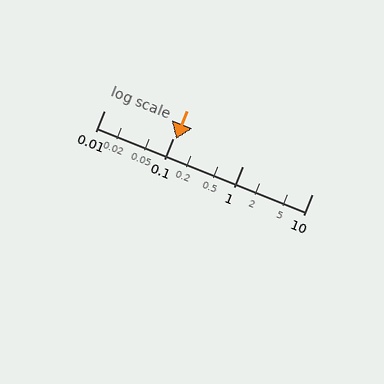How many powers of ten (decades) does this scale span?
The scale spans 3 decades, from 0.01 to 10.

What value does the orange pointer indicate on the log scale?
The pointer indicates approximately 0.11.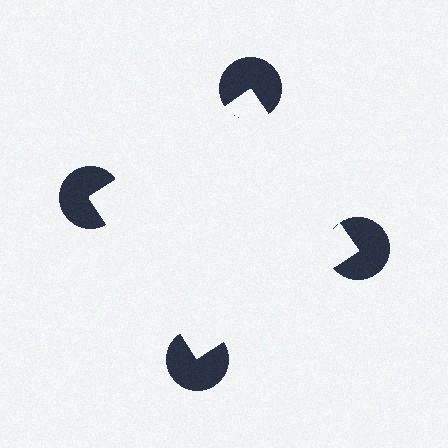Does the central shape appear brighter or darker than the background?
It typically appears slightly brighter than the background, even though no actual brightness change is drawn.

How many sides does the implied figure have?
4 sides.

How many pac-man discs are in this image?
There are 4 — one at each vertex of the illusory square.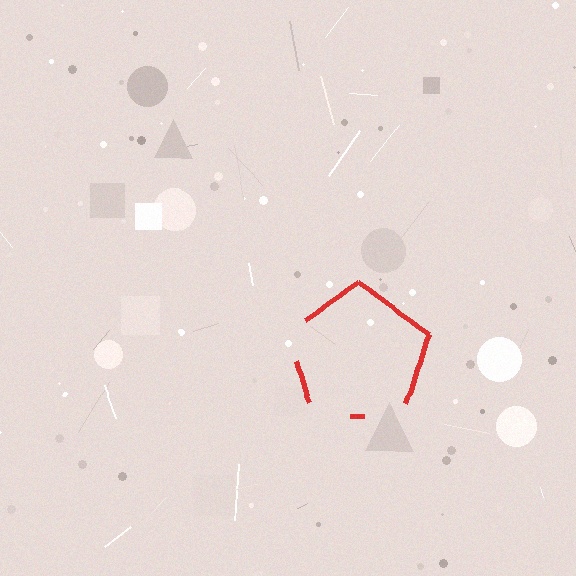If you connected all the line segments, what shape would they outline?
They would outline a pentagon.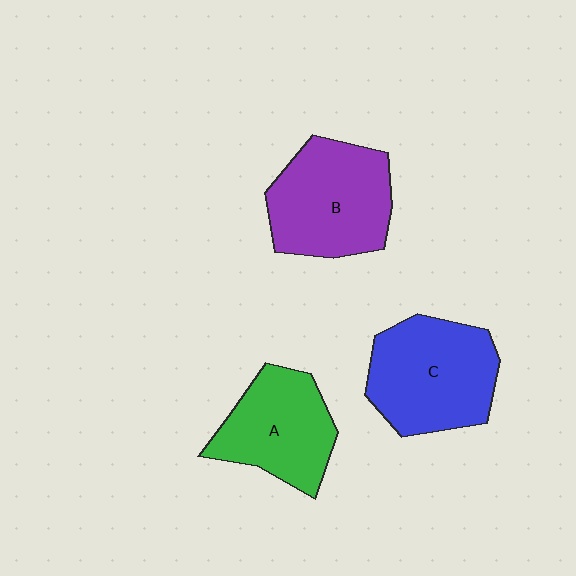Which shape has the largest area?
Shape C (blue).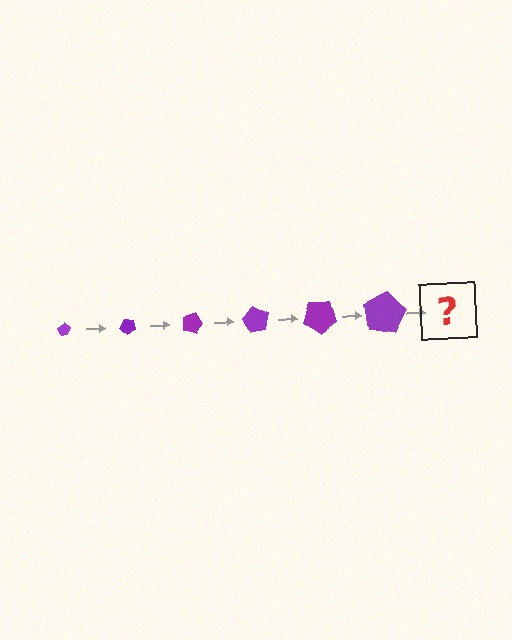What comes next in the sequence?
The next element should be a pentagon, larger than the previous one and rotated 270 degrees from the start.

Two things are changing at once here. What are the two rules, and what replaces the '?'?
The two rules are that the pentagon grows larger each step and it rotates 45 degrees each step. The '?' should be a pentagon, larger than the previous one and rotated 270 degrees from the start.